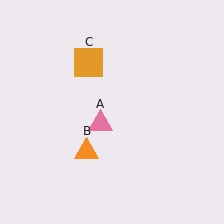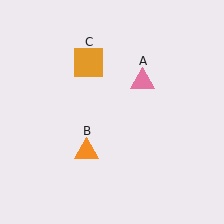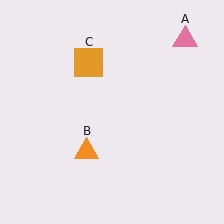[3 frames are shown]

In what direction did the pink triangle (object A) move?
The pink triangle (object A) moved up and to the right.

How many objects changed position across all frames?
1 object changed position: pink triangle (object A).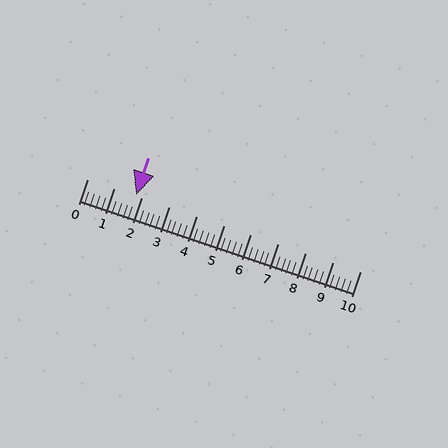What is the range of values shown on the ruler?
The ruler shows values from 0 to 10.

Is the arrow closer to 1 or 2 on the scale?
The arrow is closer to 2.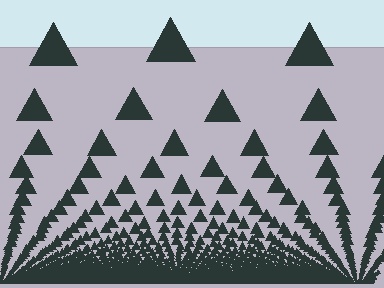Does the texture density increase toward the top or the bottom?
Density increases toward the bottom.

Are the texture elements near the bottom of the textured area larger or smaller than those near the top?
Smaller. The gradient is inverted — elements near the bottom are smaller and denser.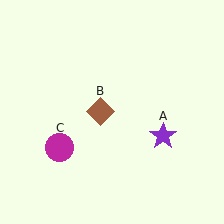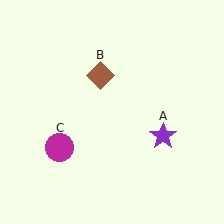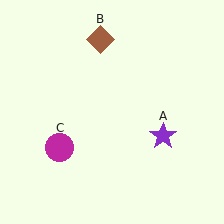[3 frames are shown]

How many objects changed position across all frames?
1 object changed position: brown diamond (object B).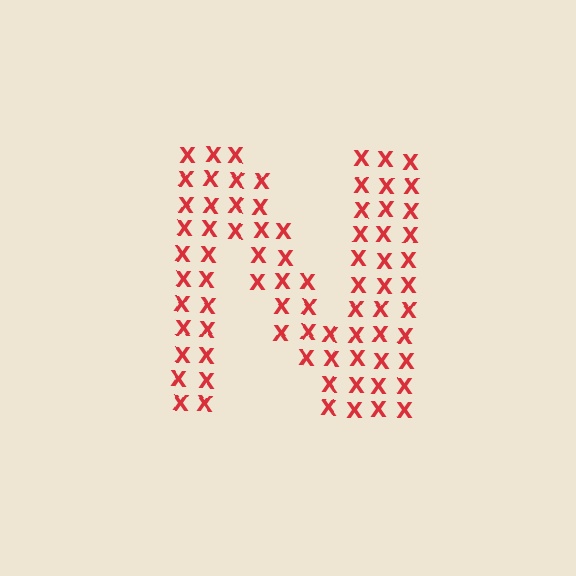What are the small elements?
The small elements are letter X's.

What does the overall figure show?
The overall figure shows the letter N.